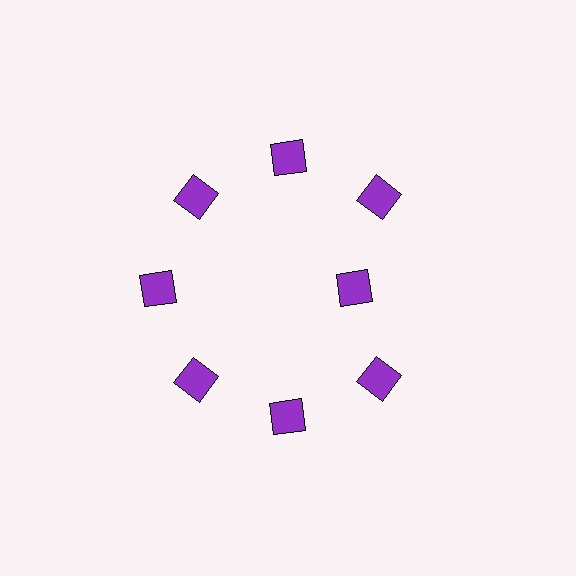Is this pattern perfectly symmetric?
No. The 8 purple diamonds are arranged in a ring, but one element near the 3 o'clock position is pulled inward toward the center, breaking the 8-fold rotational symmetry.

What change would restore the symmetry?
The symmetry would be restored by moving it outward, back onto the ring so that all 8 diamonds sit at equal angles and equal distance from the center.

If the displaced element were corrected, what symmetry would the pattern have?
It would have 8-fold rotational symmetry — the pattern would map onto itself every 45 degrees.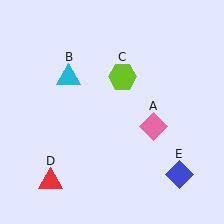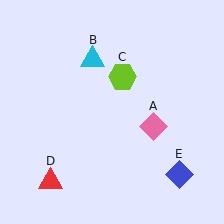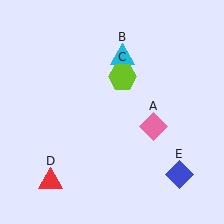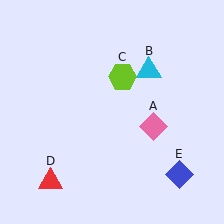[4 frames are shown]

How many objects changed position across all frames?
1 object changed position: cyan triangle (object B).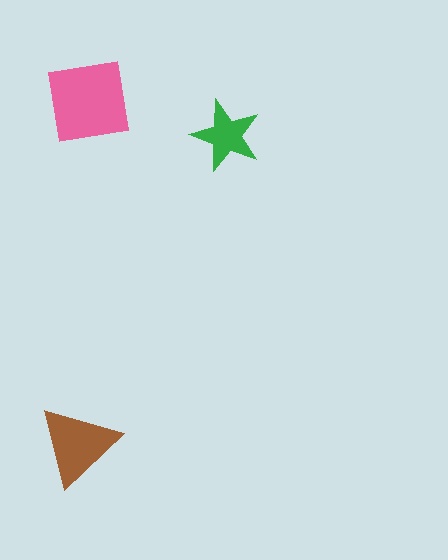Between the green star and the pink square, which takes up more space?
The pink square.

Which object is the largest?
The pink square.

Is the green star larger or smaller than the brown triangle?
Smaller.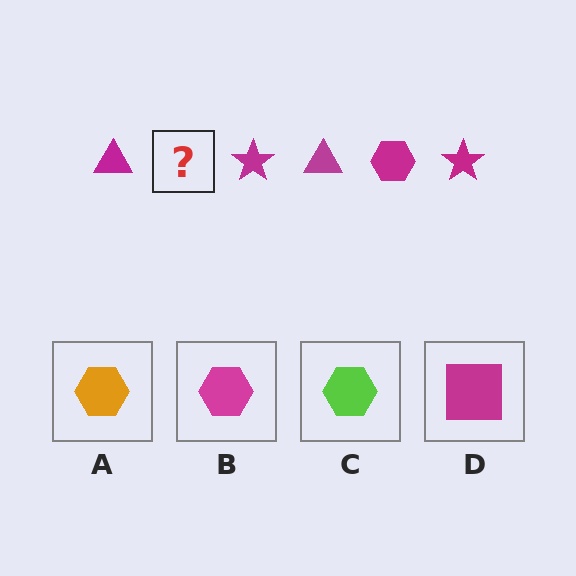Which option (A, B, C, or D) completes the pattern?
B.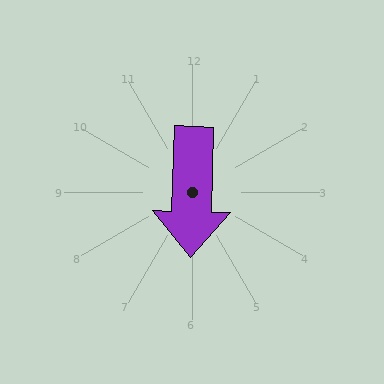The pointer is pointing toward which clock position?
Roughly 6 o'clock.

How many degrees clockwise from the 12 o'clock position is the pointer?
Approximately 182 degrees.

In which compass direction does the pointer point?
South.